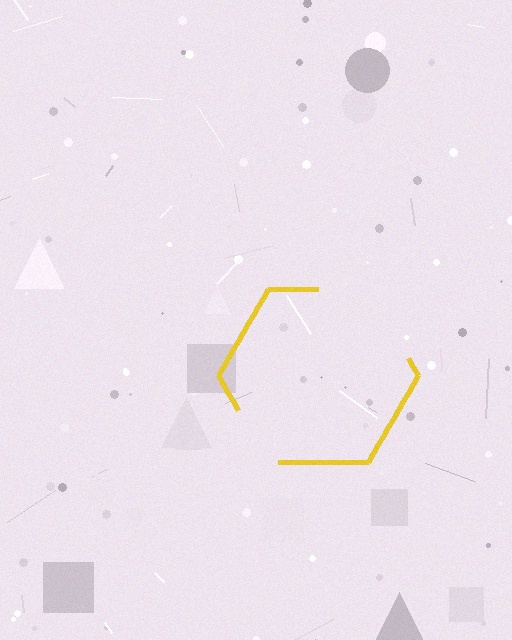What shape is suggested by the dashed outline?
The dashed outline suggests a hexagon.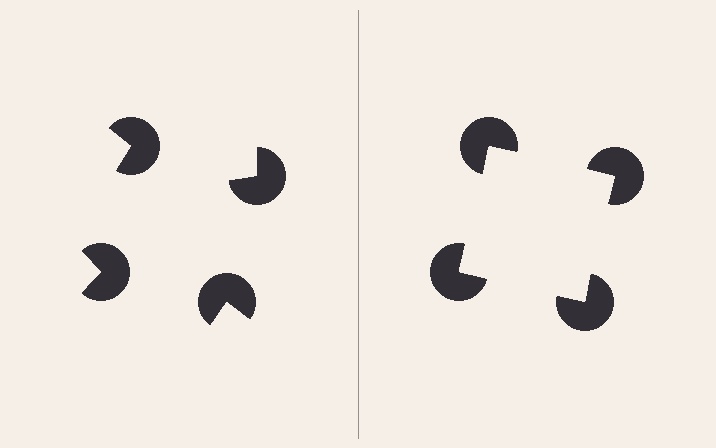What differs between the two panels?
The pac-man discs are positioned identically on both sides; only the wedge orientations differ. On the right they align to a square; on the left they are misaligned.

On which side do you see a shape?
An illusory square appears on the right side. On the left side the wedge cuts are rotated, so no coherent shape forms.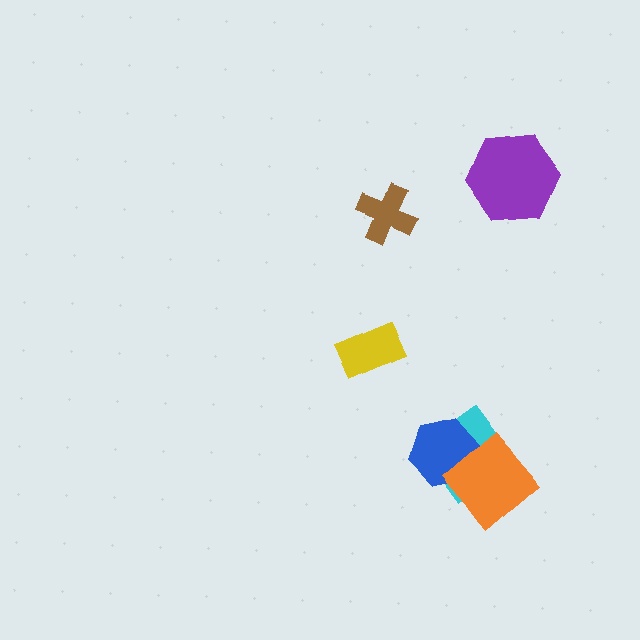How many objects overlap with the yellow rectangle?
0 objects overlap with the yellow rectangle.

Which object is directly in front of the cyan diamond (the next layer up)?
The blue hexagon is directly in front of the cyan diamond.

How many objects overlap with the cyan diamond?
2 objects overlap with the cyan diamond.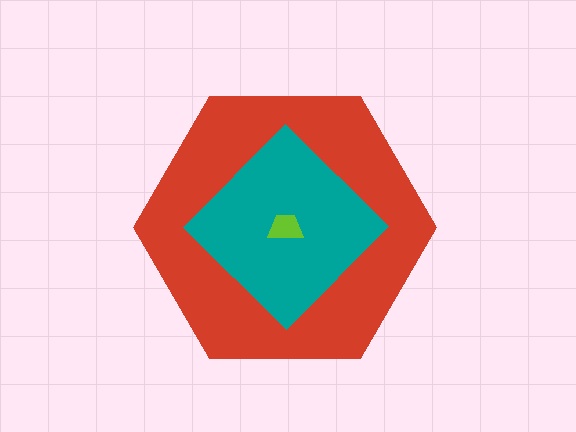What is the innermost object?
The lime trapezoid.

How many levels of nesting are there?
3.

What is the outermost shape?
The red hexagon.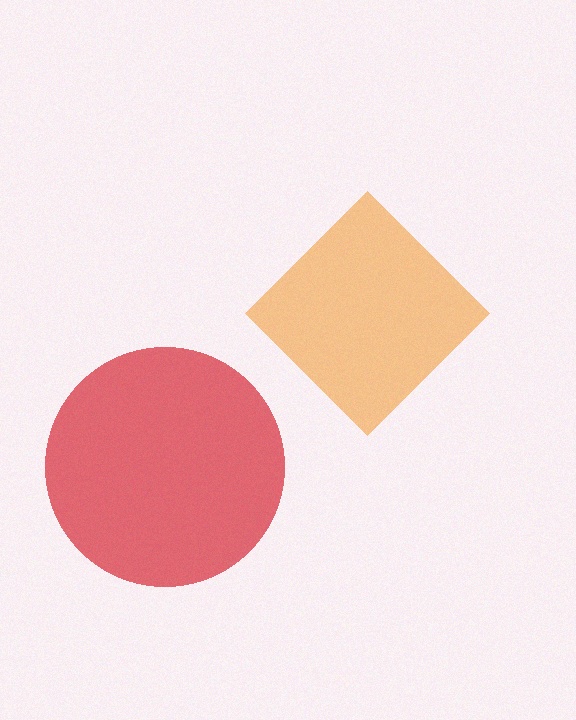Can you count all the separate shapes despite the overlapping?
Yes, there are 2 separate shapes.